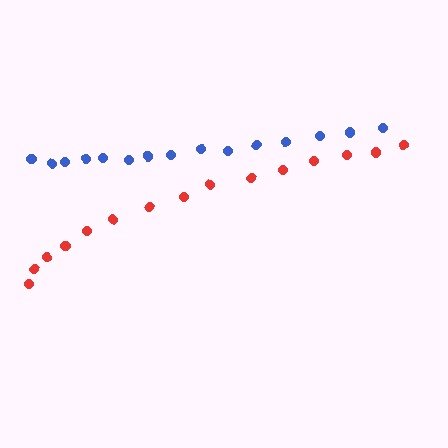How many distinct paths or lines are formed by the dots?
There are 2 distinct paths.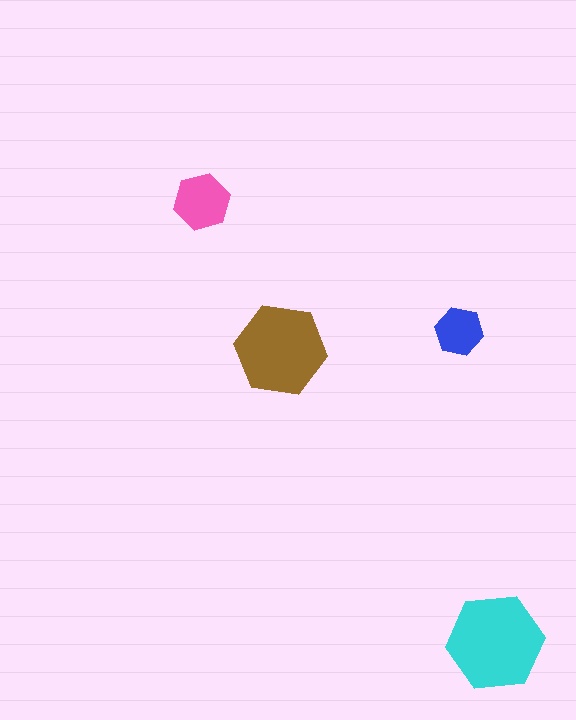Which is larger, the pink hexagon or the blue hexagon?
The pink one.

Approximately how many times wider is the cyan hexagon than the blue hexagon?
About 2 times wider.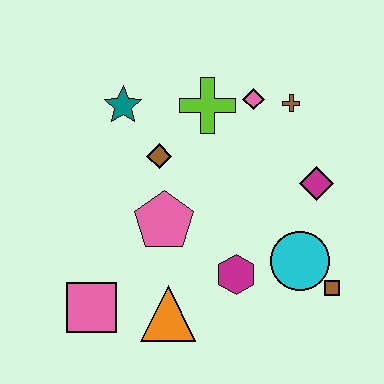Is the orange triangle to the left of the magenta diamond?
Yes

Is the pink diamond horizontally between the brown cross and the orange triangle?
Yes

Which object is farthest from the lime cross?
The pink square is farthest from the lime cross.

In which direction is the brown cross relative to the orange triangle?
The brown cross is above the orange triangle.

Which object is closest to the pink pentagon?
The brown diamond is closest to the pink pentagon.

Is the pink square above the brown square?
No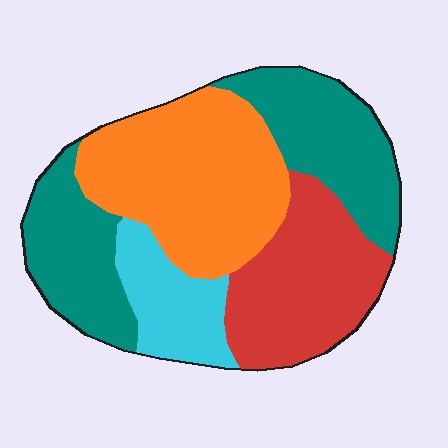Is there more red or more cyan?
Red.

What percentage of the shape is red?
Red takes up about one quarter (1/4) of the shape.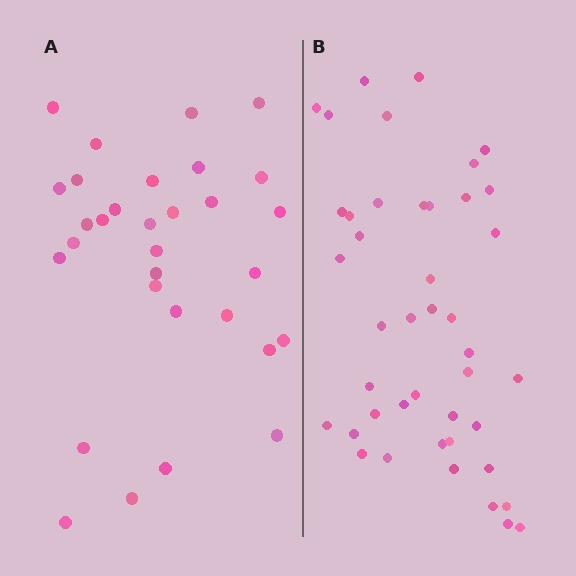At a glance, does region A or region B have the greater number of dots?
Region B (the right region) has more dots.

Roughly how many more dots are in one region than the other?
Region B has roughly 12 or so more dots than region A.